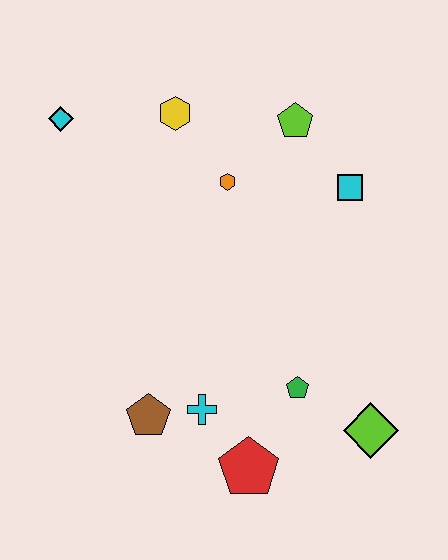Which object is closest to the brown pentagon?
The cyan cross is closest to the brown pentagon.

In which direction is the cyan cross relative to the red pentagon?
The cyan cross is above the red pentagon.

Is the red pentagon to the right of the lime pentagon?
No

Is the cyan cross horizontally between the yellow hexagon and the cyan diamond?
No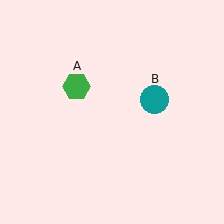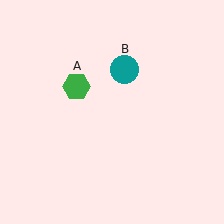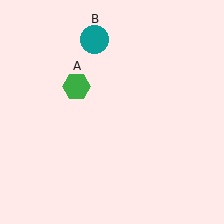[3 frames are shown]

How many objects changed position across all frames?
1 object changed position: teal circle (object B).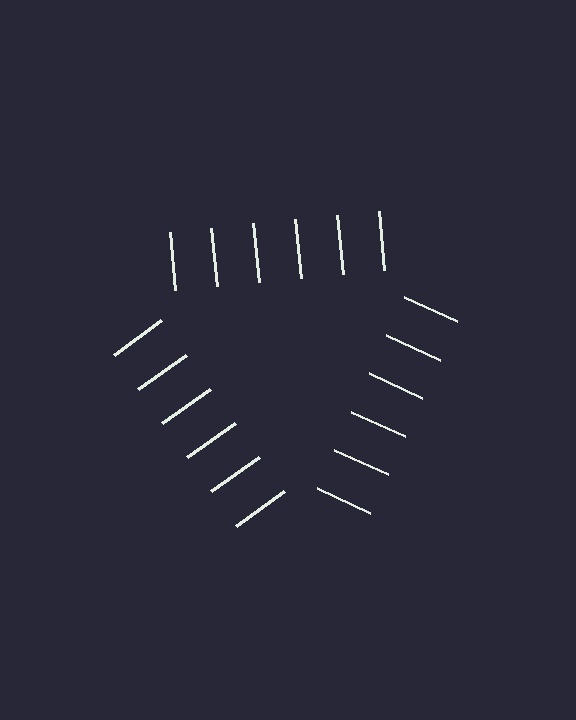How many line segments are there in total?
18 — 6 along each of the 3 edges.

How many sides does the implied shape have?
3 sides — the line-ends trace a triangle.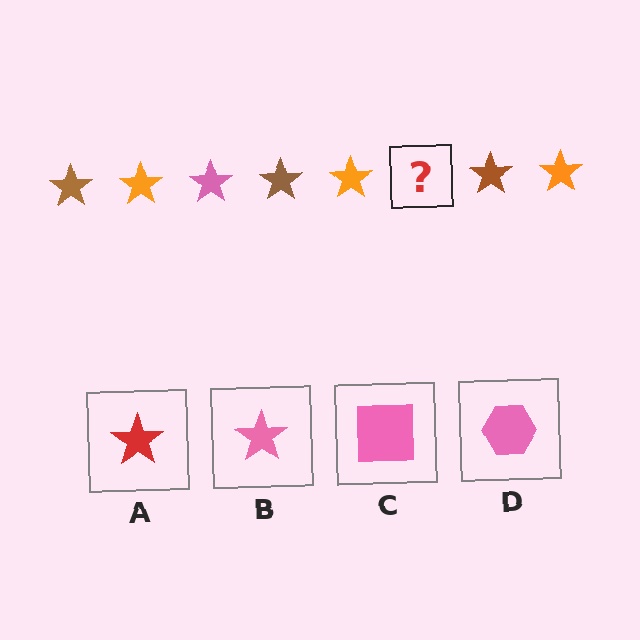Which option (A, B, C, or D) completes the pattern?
B.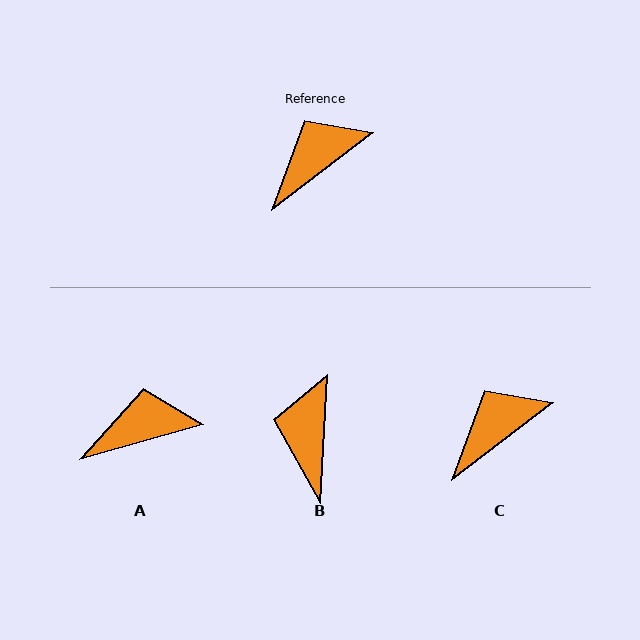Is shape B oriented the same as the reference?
No, it is off by about 50 degrees.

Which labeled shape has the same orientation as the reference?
C.